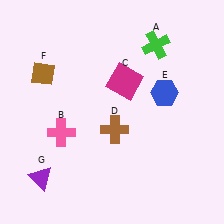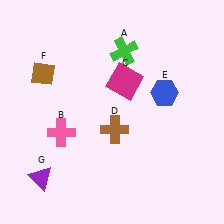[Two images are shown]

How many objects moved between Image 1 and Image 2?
1 object moved between the two images.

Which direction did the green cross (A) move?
The green cross (A) moved left.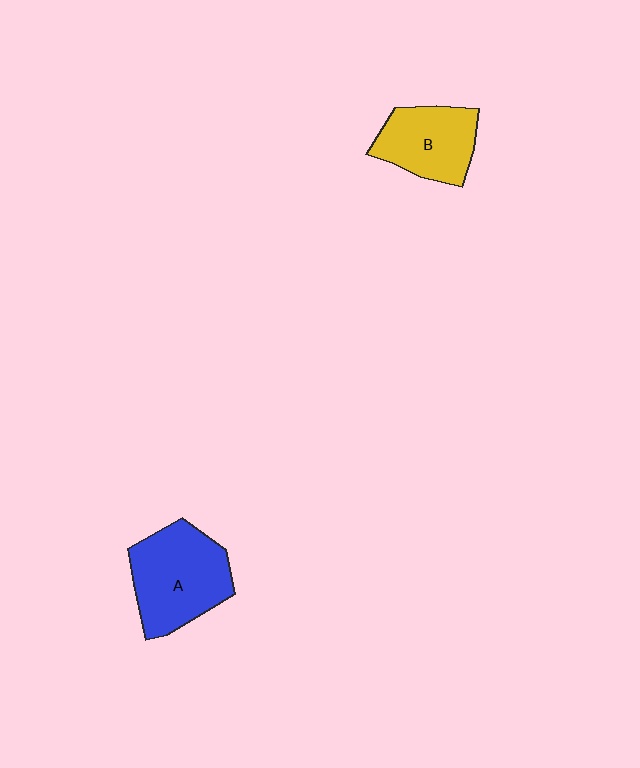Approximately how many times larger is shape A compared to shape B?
Approximately 1.3 times.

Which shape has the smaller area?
Shape B (yellow).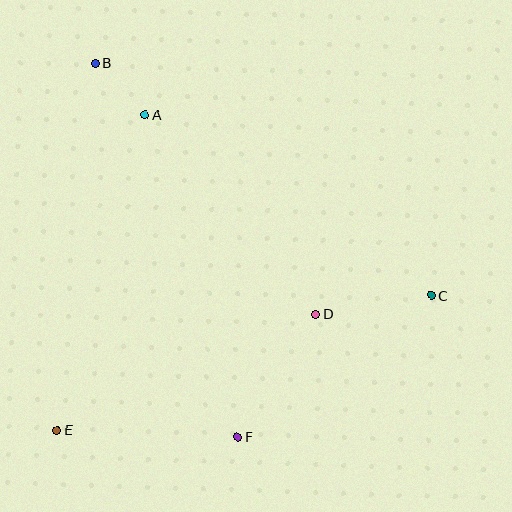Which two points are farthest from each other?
Points B and C are farthest from each other.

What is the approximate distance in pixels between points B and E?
The distance between B and E is approximately 369 pixels.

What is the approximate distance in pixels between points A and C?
The distance between A and C is approximately 338 pixels.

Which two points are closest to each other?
Points A and B are closest to each other.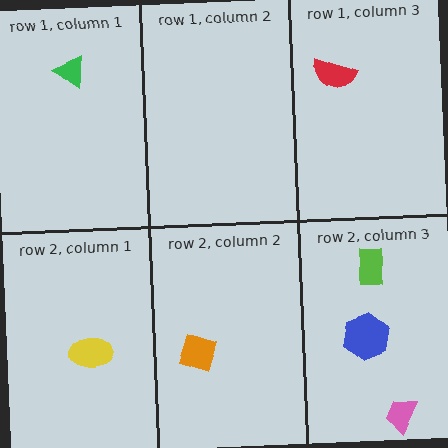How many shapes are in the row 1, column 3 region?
1.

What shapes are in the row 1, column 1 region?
The green triangle.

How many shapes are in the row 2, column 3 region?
3.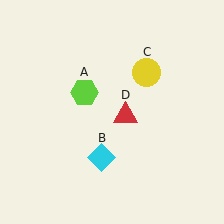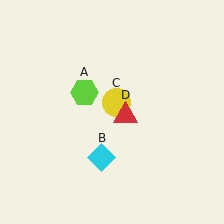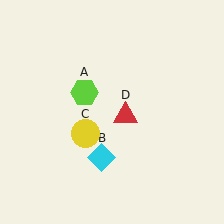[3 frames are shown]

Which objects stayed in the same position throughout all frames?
Lime hexagon (object A) and cyan diamond (object B) and red triangle (object D) remained stationary.